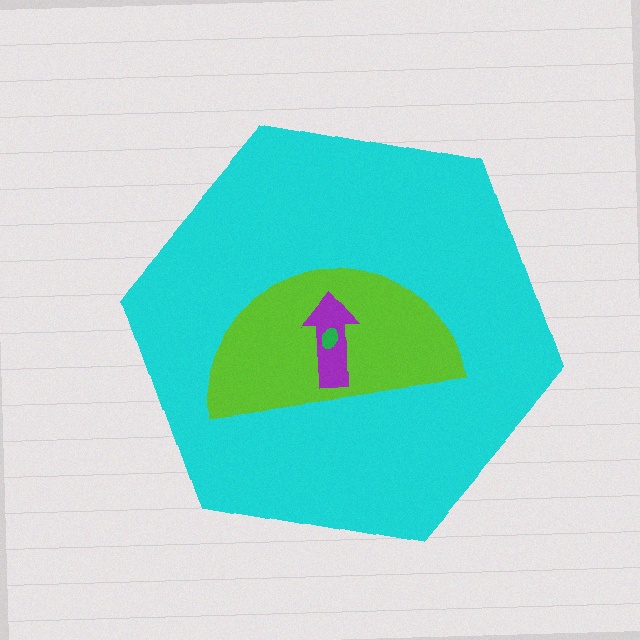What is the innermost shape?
The green ellipse.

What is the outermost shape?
The cyan hexagon.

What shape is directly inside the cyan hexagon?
The lime semicircle.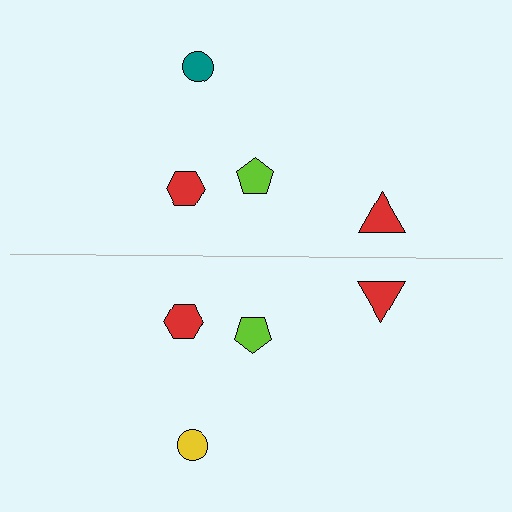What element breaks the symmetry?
The yellow circle on the bottom side breaks the symmetry — its mirror counterpart is teal.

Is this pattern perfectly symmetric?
No, the pattern is not perfectly symmetric. The yellow circle on the bottom side breaks the symmetry — its mirror counterpart is teal.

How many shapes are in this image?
There are 8 shapes in this image.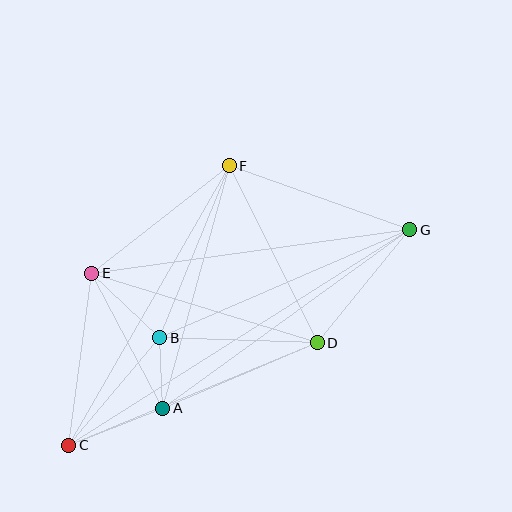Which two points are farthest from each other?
Points C and G are farthest from each other.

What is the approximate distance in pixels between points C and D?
The distance between C and D is approximately 269 pixels.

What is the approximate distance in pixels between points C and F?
The distance between C and F is approximately 322 pixels.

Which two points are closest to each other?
Points A and B are closest to each other.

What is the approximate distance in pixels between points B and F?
The distance between B and F is approximately 185 pixels.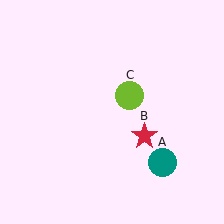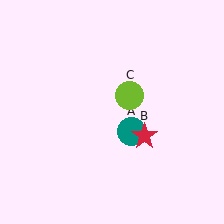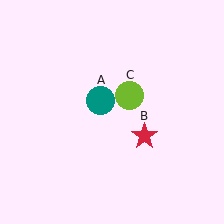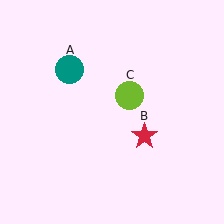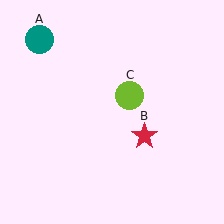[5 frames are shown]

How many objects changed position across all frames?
1 object changed position: teal circle (object A).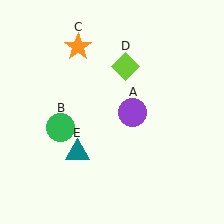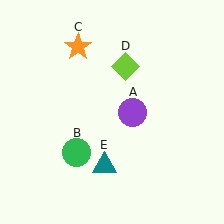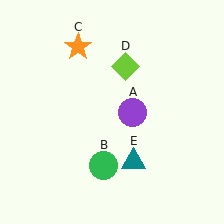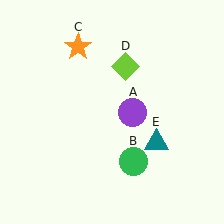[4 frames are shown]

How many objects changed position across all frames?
2 objects changed position: green circle (object B), teal triangle (object E).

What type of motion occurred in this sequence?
The green circle (object B), teal triangle (object E) rotated counterclockwise around the center of the scene.